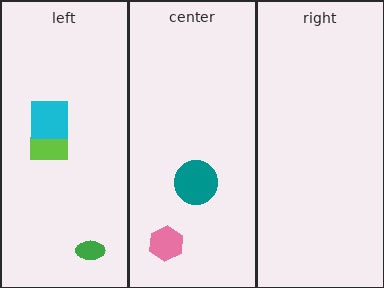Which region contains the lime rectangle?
The left region.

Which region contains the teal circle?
The center region.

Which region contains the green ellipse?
The left region.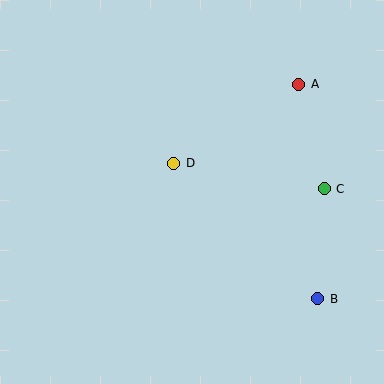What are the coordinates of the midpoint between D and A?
The midpoint between D and A is at (236, 124).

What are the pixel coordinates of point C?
Point C is at (324, 189).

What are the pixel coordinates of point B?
Point B is at (317, 299).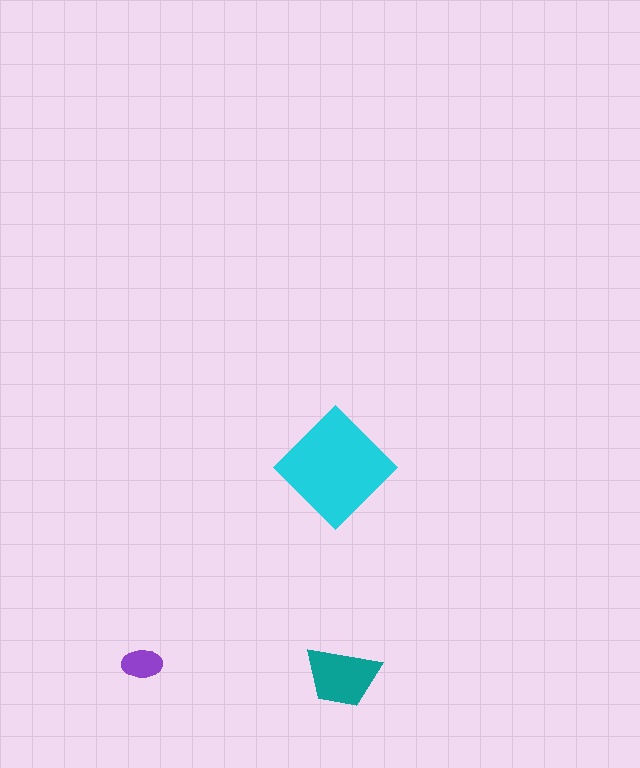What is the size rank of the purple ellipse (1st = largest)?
3rd.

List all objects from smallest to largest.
The purple ellipse, the teal trapezoid, the cyan diamond.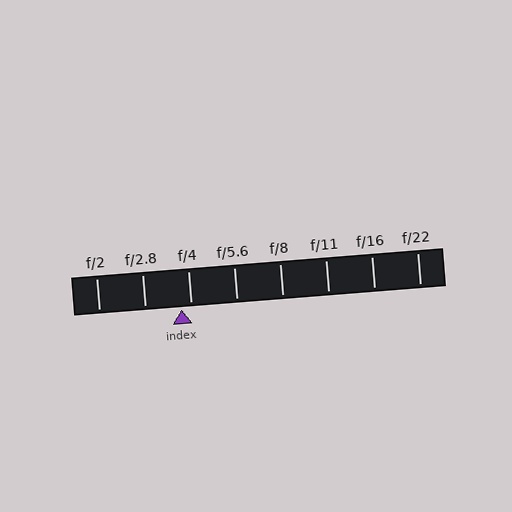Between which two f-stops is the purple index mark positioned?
The index mark is between f/2.8 and f/4.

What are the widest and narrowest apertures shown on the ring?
The widest aperture shown is f/2 and the narrowest is f/22.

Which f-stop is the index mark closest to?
The index mark is closest to f/4.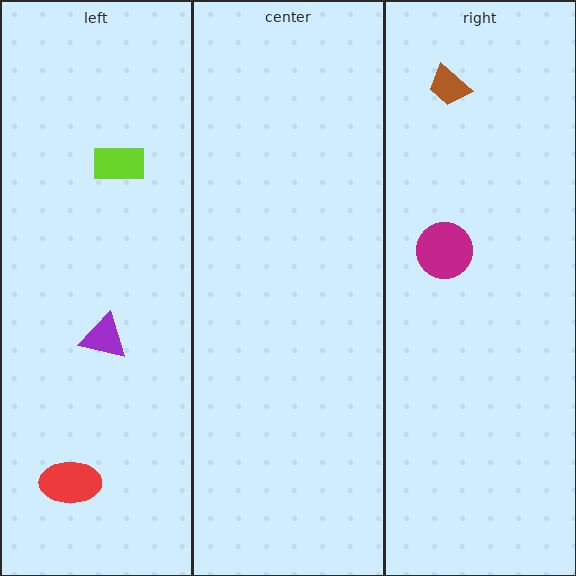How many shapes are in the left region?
3.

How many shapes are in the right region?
2.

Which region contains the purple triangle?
The left region.